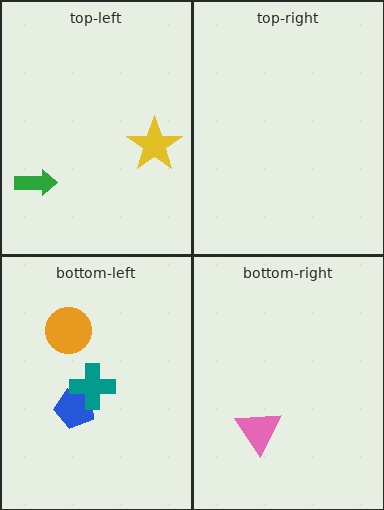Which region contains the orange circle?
The bottom-left region.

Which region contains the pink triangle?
The bottom-right region.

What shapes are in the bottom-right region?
The pink triangle.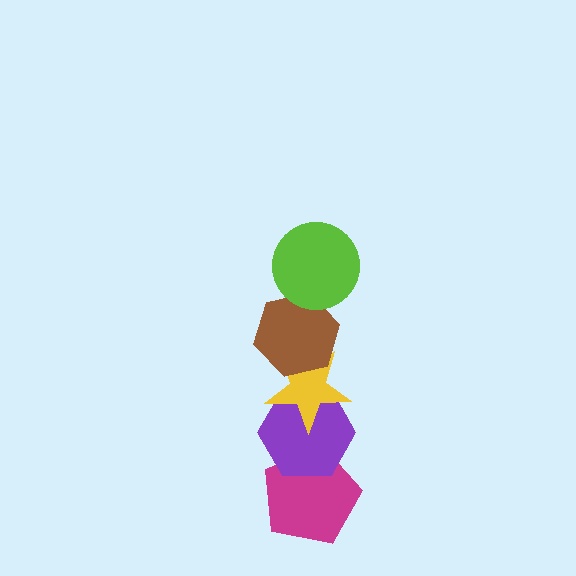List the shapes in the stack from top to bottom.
From top to bottom: the lime circle, the brown hexagon, the yellow star, the purple hexagon, the magenta pentagon.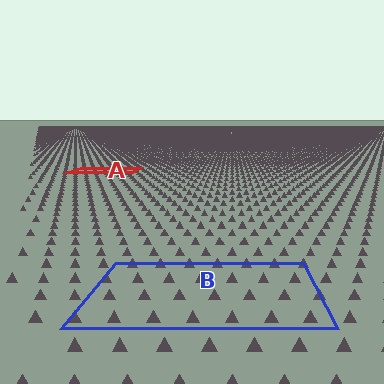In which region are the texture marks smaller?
The texture marks are smaller in region A, because it is farther away.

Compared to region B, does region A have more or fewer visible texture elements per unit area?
Region A has more texture elements per unit area — they are packed more densely because it is farther away.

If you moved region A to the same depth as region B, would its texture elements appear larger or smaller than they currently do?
They would appear larger. At a closer depth, the same texture elements are projected at a bigger on-screen size.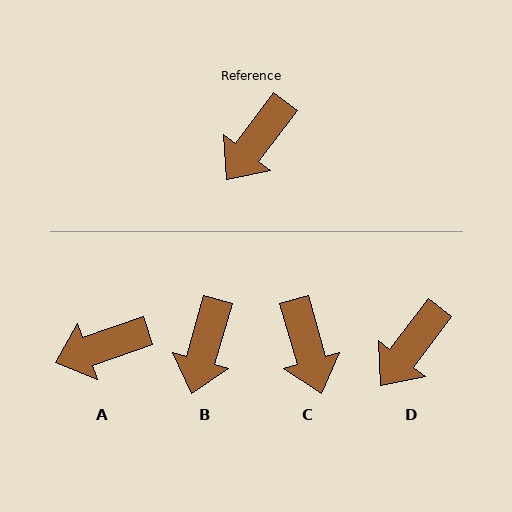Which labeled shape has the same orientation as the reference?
D.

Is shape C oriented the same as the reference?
No, it is off by about 53 degrees.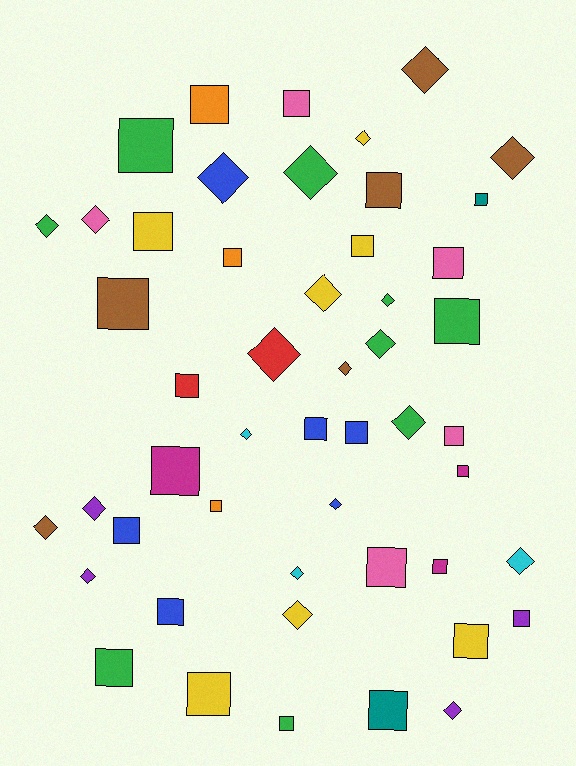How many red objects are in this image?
There are 2 red objects.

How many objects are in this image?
There are 50 objects.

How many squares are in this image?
There are 28 squares.